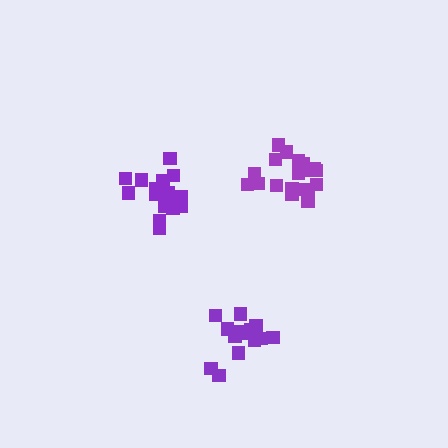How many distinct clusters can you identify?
There are 3 distinct clusters.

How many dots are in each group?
Group 1: 19 dots, Group 2: 14 dots, Group 3: 18 dots (51 total).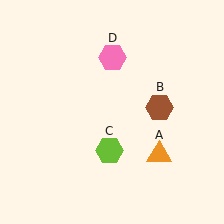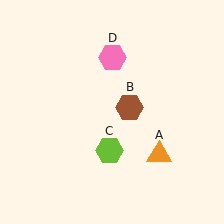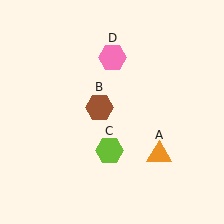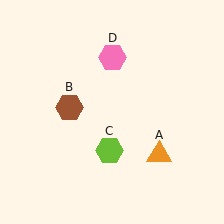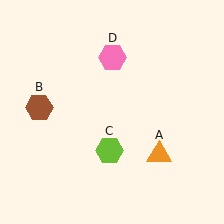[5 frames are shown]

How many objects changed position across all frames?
1 object changed position: brown hexagon (object B).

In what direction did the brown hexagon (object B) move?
The brown hexagon (object B) moved left.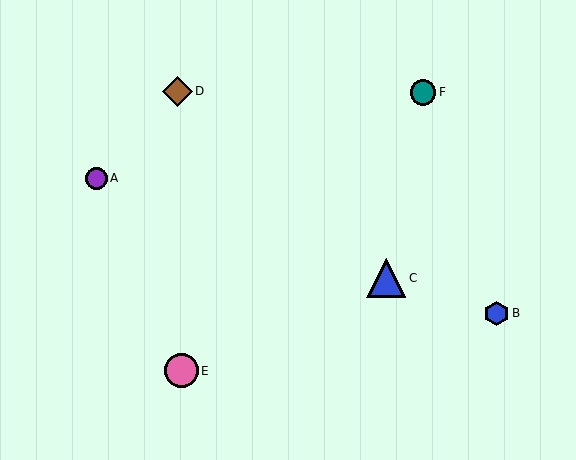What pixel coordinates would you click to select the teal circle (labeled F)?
Click at (423, 92) to select the teal circle F.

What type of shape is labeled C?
Shape C is a blue triangle.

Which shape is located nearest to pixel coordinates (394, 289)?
The blue triangle (labeled C) at (386, 278) is nearest to that location.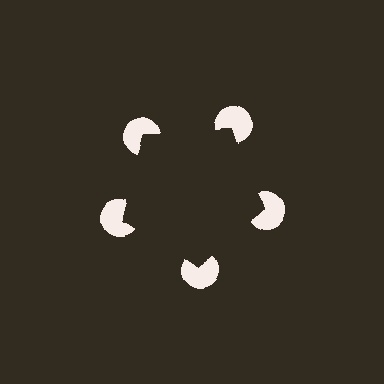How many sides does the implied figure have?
5 sides.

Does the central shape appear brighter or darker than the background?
It typically appears slightly darker than the background, even though no actual brightness change is drawn.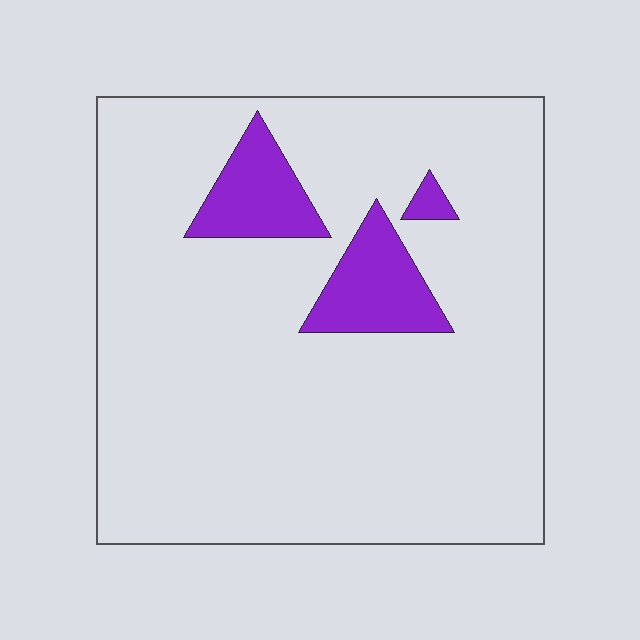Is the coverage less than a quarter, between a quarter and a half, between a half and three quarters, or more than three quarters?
Less than a quarter.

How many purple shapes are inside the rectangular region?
3.